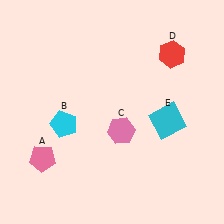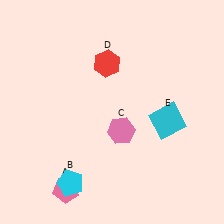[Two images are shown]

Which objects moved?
The objects that moved are: the pink pentagon (A), the cyan pentagon (B), the red hexagon (D).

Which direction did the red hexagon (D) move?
The red hexagon (D) moved left.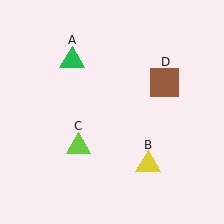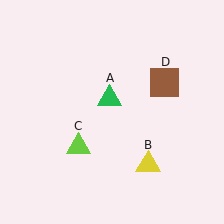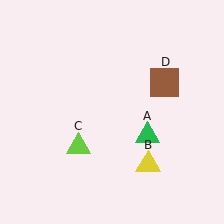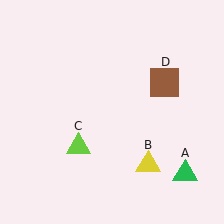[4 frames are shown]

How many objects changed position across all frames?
1 object changed position: green triangle (object A).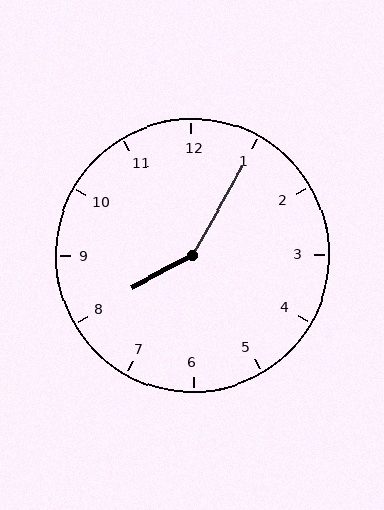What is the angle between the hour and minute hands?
Approximately 148 degrees.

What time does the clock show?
8:05.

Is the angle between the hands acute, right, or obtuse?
It is obtuse.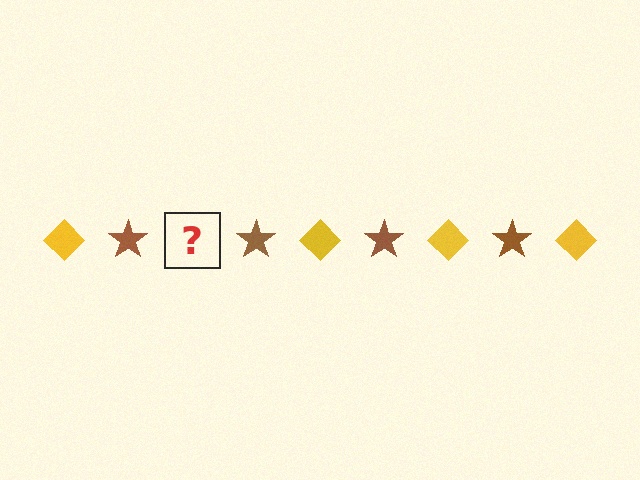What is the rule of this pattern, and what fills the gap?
The rule is that the pattern alternates between yellow diamond and brown star. The gap should be filled with a yellow diamond.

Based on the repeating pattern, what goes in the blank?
The blank should be a yellow diamond.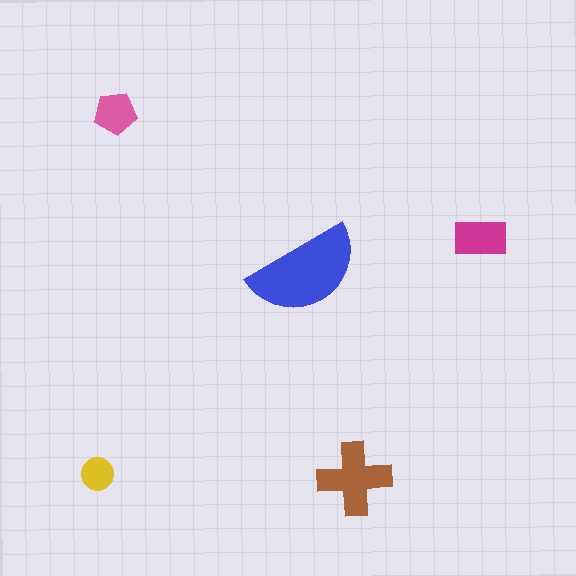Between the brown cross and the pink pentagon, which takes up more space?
The brown cross.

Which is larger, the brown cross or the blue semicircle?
The blue semicircle.